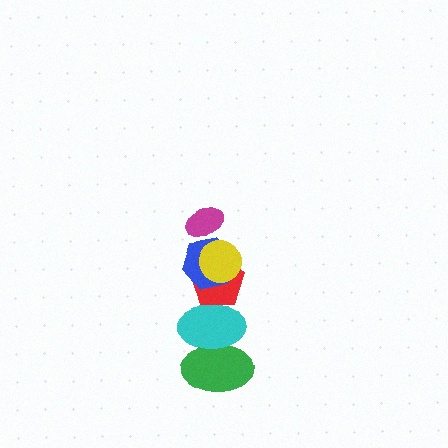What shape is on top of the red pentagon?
The blue hexagon is on top of the red pentagon.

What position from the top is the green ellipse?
The green ellipse is 6th from the top.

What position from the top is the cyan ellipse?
The cyan ellipse is 5th from the top.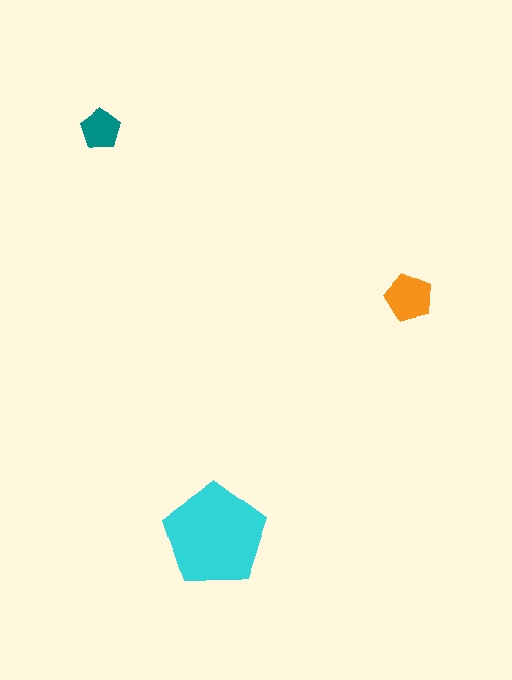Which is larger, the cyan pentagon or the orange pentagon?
The cyan one.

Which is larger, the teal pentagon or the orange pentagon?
The orange one.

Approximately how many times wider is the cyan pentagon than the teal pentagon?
About 2.5 times wider.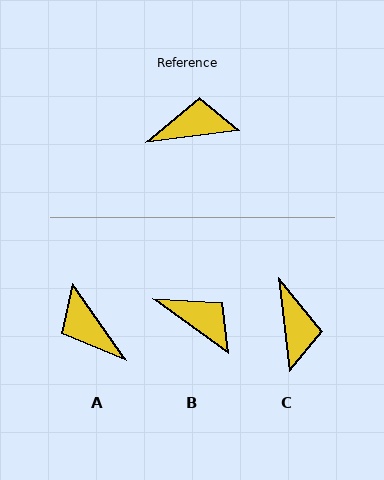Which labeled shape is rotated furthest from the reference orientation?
A, about 118 degrees away.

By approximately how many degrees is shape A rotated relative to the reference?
Approximately 118 degrees counter-clockwise.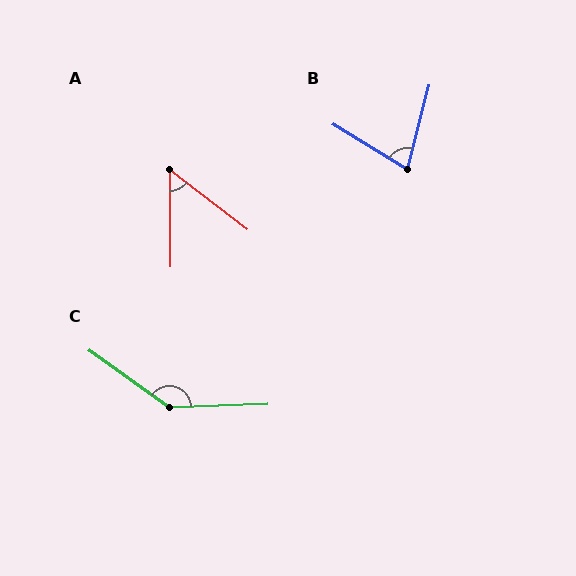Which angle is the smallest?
A, at approximately 52 degrees.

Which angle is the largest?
C, at approximately 142 degrees.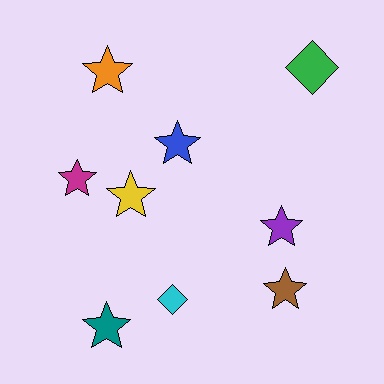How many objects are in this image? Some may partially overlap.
There are 9 objects.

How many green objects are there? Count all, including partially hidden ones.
There is 1 green object.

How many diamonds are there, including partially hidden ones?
There are 2 diamonds.